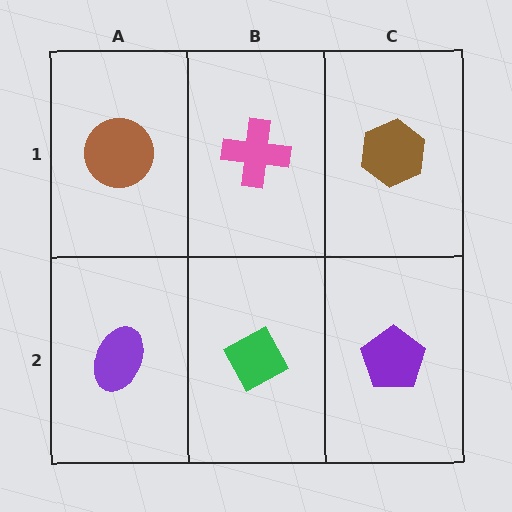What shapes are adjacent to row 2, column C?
A brown hexagon (row 1, column C), a green diamond (row 2, column B).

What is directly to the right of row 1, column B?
A brown hexagon.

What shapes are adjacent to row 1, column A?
A purple ellipse (row 2, column A), a pink cross (row 1, column B).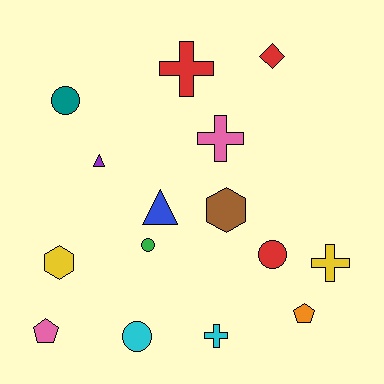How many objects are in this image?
There are 15 objects.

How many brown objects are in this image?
There is 1 brown object.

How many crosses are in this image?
There are 4 crosses.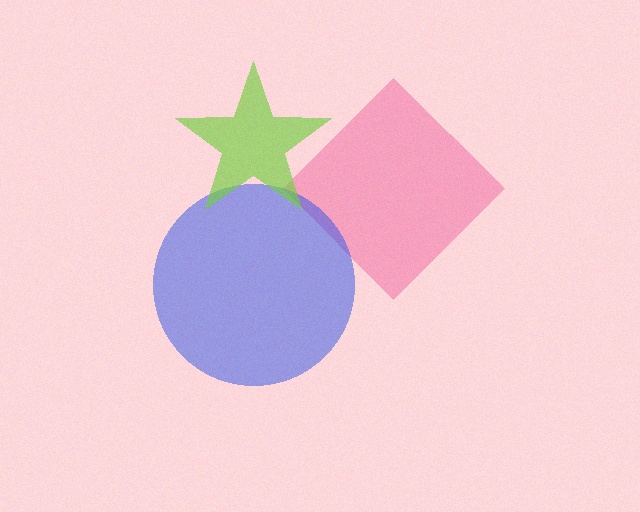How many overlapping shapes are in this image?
There are 3 overlapping shapes in the image.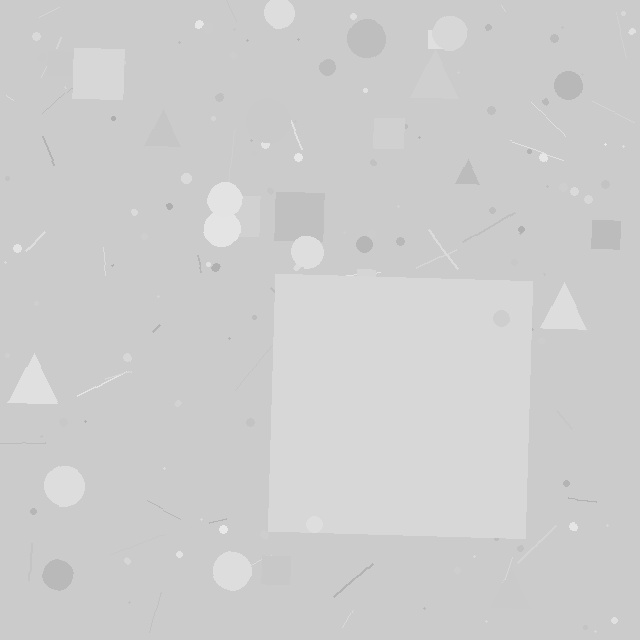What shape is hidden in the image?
A square is hidden in the image.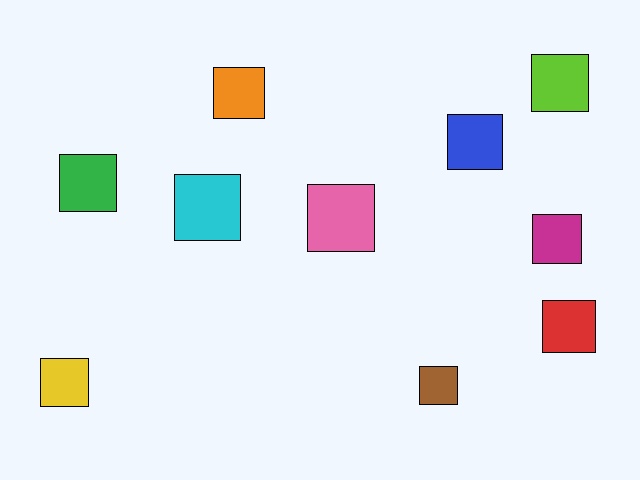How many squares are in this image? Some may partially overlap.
There are 10 squares.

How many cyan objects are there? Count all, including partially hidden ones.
There is 1 cyan object.